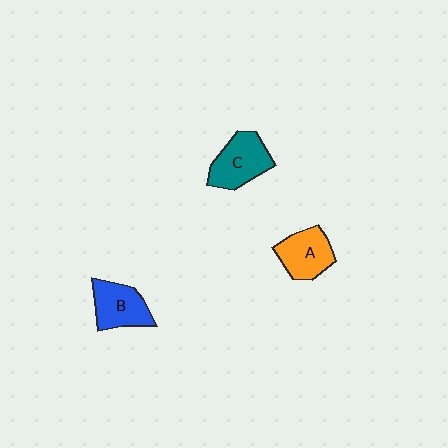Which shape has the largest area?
Shape C (teal).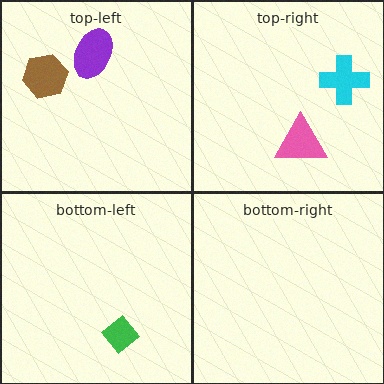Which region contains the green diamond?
The bottom-left region.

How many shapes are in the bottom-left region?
1.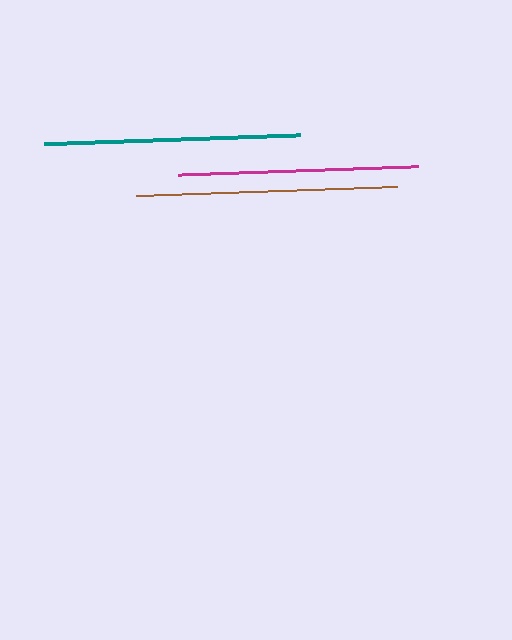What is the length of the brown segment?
The brown segment is approximately 262 pixels long.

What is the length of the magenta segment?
The magenta segment is approximately 240 pixels long.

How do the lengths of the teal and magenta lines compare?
The teal and magenta lines are approximately the same length.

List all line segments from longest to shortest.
From longest to shortest: brown, teal, magenta.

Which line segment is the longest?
The brown line is the longest at approximately 262 pixels.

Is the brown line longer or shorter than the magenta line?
The brown line is longer than the magenta line.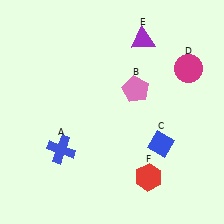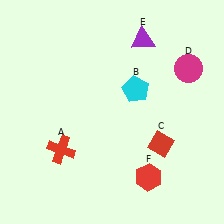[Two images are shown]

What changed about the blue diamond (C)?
In Image 1, C is blue. In Image 2, it changed to red.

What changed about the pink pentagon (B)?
In Image 1, B is pink. In Image 2, it changed to cyan.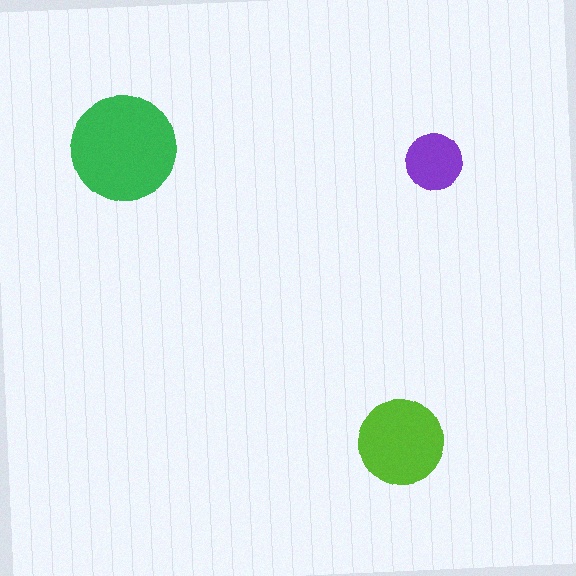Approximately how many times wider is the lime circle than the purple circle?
About 1.5 times wider.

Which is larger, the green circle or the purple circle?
The green one.